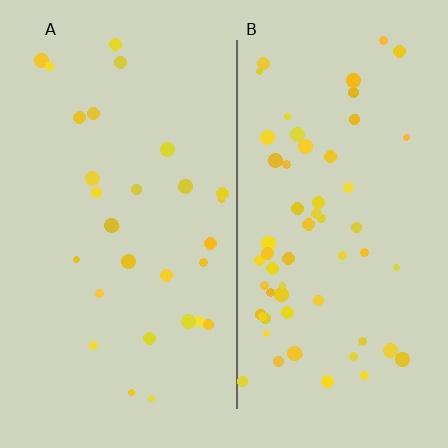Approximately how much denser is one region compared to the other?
Approximately 2.1× — region B over region A.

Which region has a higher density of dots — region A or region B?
B (the right).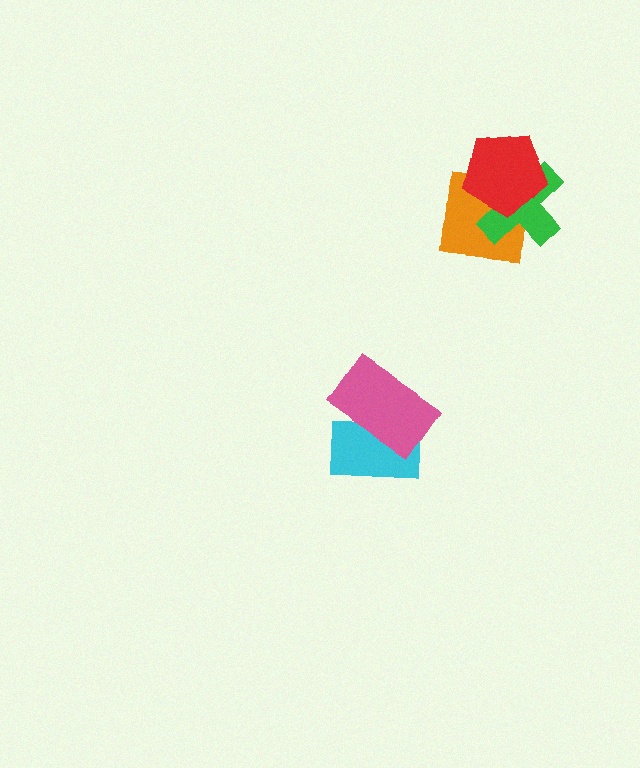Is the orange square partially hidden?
Yes, it is partially covered by another shape.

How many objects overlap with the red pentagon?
2 objects overlap with the red pentagon.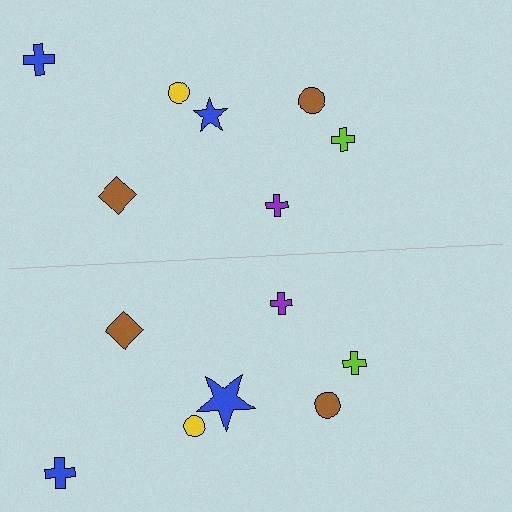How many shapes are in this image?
There are 14 shapes in this image.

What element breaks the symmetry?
The blue star on the bottom side has a different size than its mirror counterpart.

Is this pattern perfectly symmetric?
No, the pattern is not perfectly symmetric. The blue star on the bottom side has a different size than its mirror counterpart.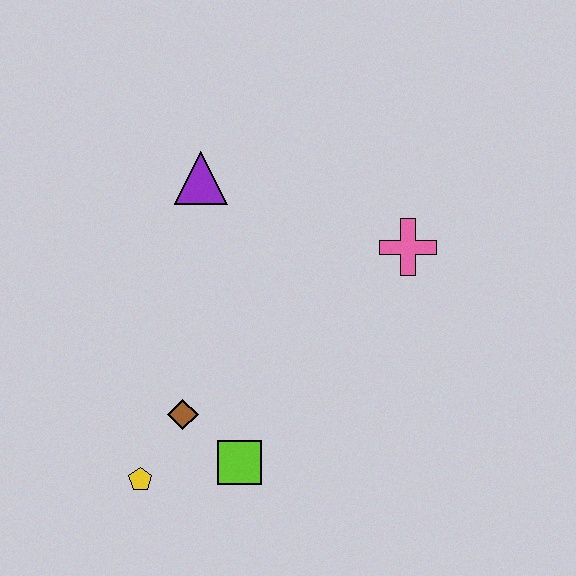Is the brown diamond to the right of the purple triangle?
No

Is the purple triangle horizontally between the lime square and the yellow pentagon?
Yes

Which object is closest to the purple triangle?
The pink cross is closest to the purple triangle.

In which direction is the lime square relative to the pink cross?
The lime square is below the pink cross.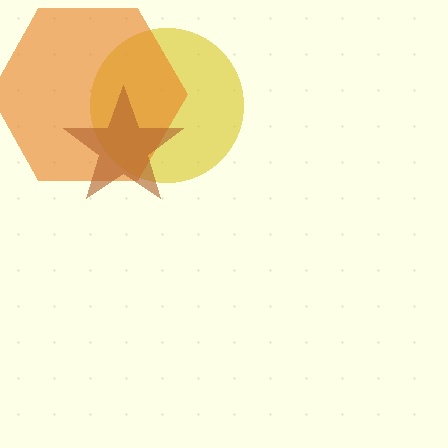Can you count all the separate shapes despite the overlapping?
Yes, there are 3 separate shapes.